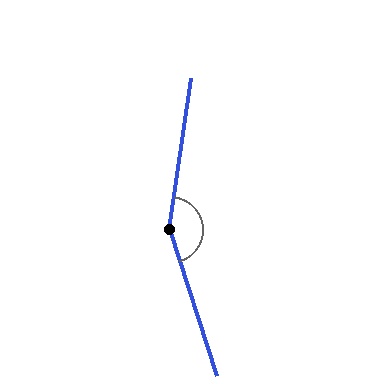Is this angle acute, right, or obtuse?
It is obtuse.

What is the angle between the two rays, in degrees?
Approximately 154 degrees.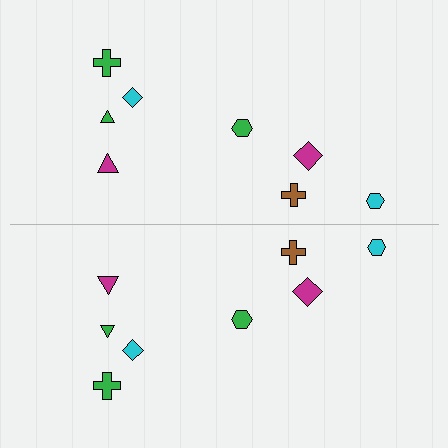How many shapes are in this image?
There are 16 shapes in this image.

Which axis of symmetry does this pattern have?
The pattern has a horizontal axis of symmetry running through the center of the image.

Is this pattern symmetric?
Yes, this pattern has bilateral (reflection) symmetry.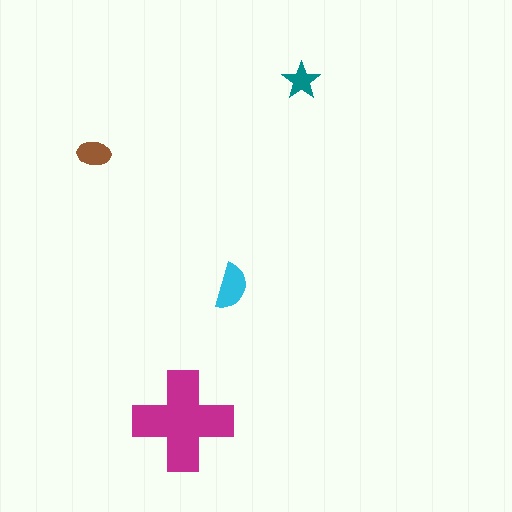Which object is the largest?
The magenta cross.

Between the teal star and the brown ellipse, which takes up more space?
The brown ellipse.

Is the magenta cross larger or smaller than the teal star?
Larger.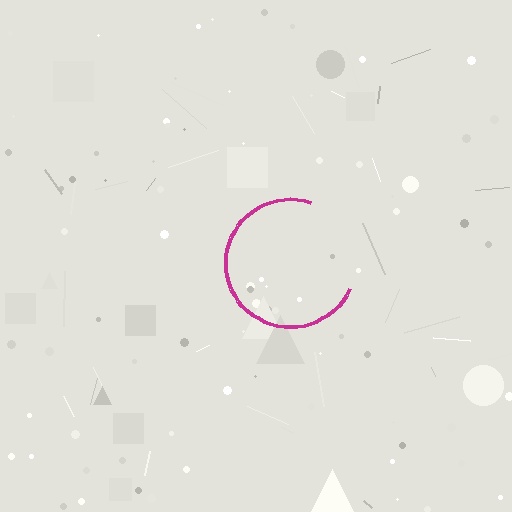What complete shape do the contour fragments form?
The contour fragments form a circle.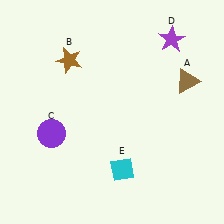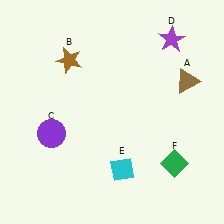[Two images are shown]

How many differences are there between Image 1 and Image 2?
There is 1 difference between the two images.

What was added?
A green diamond (F) was added in Image 2.